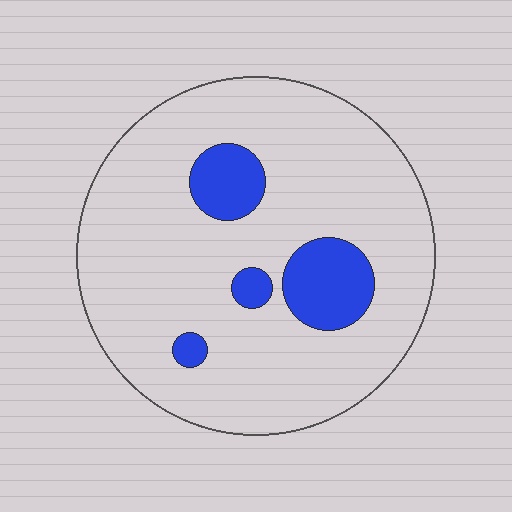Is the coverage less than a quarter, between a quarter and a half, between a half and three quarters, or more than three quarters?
Less than a quarter.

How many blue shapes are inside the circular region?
4.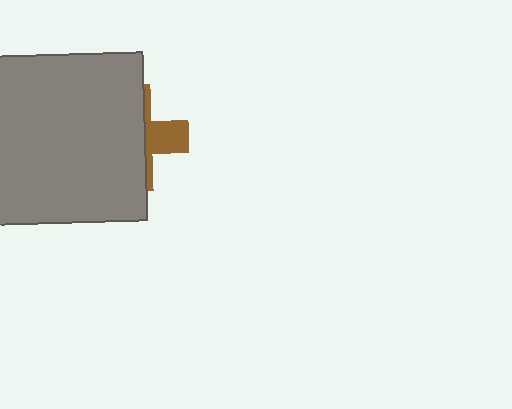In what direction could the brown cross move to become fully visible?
The brown cross could move right. That would shift it out from behind the gray square entirely.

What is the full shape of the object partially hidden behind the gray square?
The partially hidden object is a brown cross.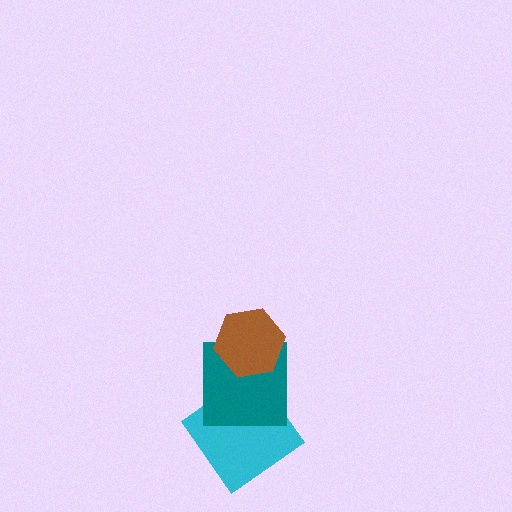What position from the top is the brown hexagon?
The brown hexagon is 1st from the top.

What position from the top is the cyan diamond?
The cyan diamond is 3rd from the top.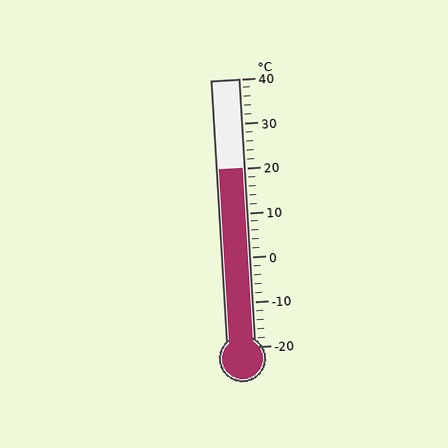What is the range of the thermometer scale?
The thermometer scale ranges from -20°C to 40°C.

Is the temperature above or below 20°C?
The temperature is at 20°C.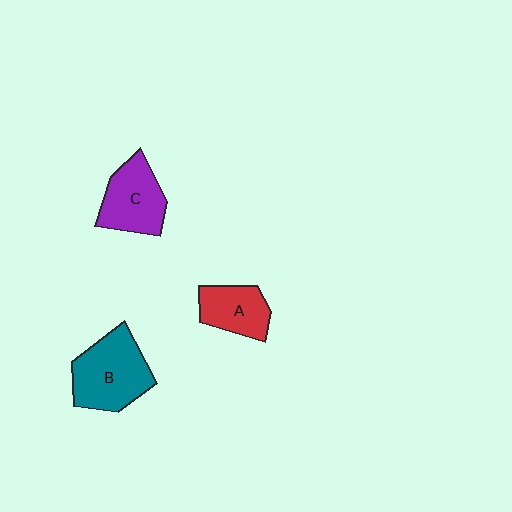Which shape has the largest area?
Shape B (teal).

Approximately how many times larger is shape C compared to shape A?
Approximately 1.3 times.